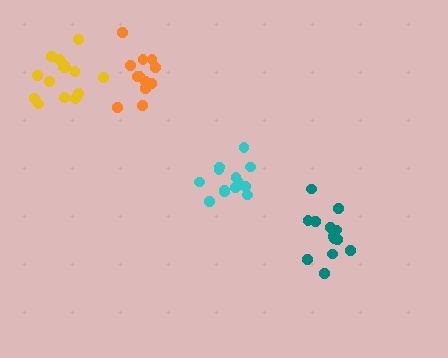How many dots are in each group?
Group 1: 13 dots, Group 2: 15 dots, Group 3: 13 dots, Group 4: 12 dots (53 total).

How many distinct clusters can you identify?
There are 4 distinct clusters.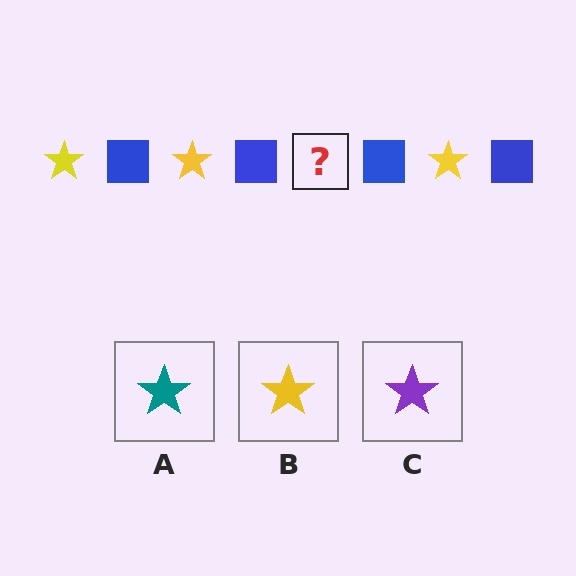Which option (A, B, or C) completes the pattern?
B.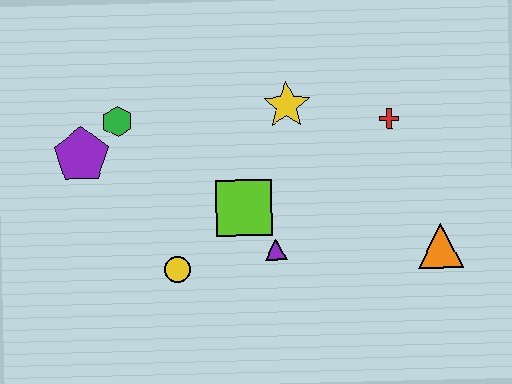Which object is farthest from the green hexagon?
The orange triangle is farthest from the green hexagon.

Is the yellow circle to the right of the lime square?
No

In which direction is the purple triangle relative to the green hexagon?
The purple triangle is to the right of the green hexagon.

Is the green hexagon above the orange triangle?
Yes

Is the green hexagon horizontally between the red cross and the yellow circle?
No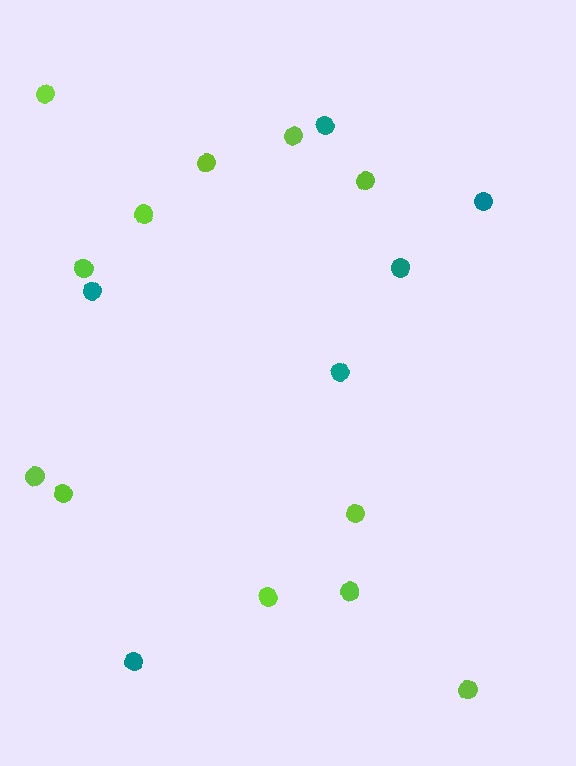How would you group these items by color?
There are 2 groups: one group of teal circles (6) and one group of lime circles (12).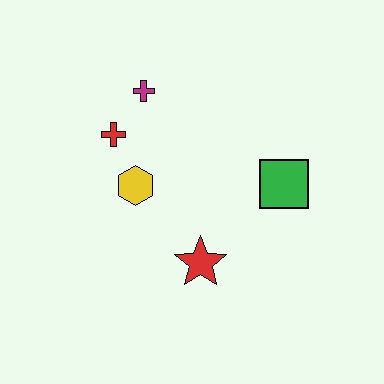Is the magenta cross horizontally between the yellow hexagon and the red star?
Yes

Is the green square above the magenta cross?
No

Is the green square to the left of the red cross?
No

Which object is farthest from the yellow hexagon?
The green square is farthest from the yellow hexagon.